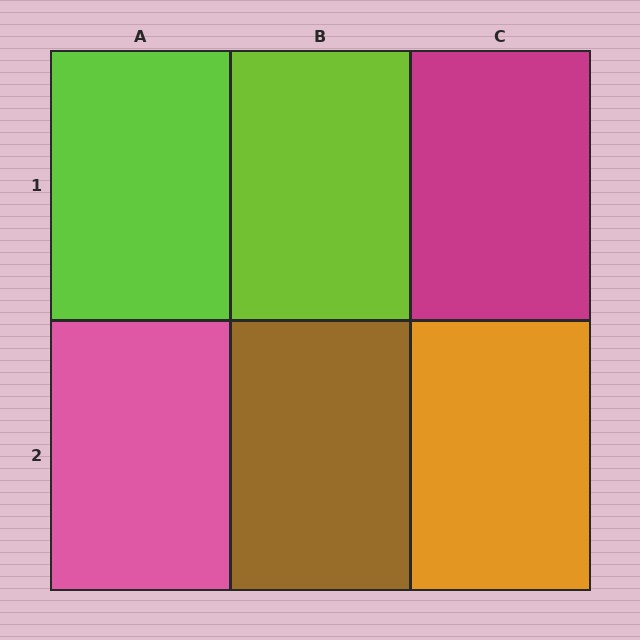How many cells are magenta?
1 cell is magenta.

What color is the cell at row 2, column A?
Pink.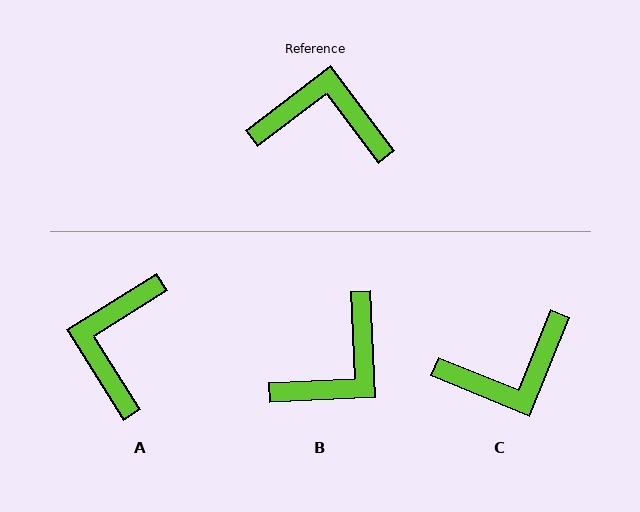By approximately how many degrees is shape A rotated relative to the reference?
Approximately 85 degrees counter-clockwise.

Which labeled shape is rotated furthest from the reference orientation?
C, about 149 degrees away.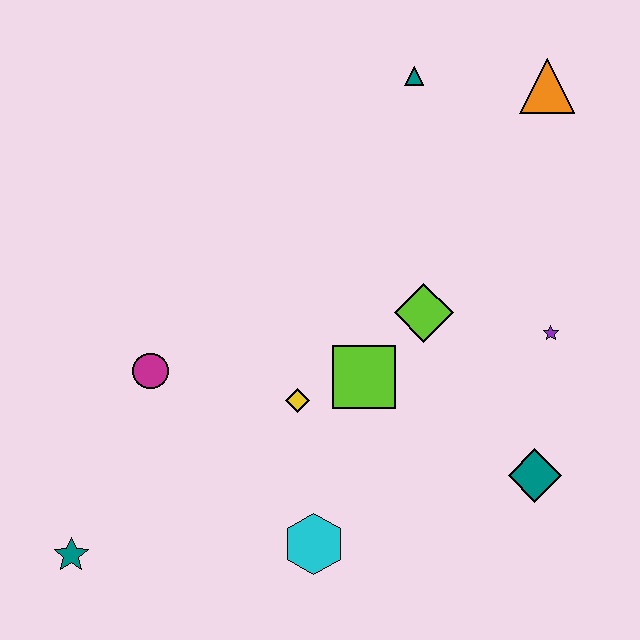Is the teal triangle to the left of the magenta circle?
No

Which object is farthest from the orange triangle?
The teal star is farthest from the orange triangle.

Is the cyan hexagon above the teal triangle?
No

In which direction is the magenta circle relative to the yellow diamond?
The magenta circle is to the left of the yellow diamond.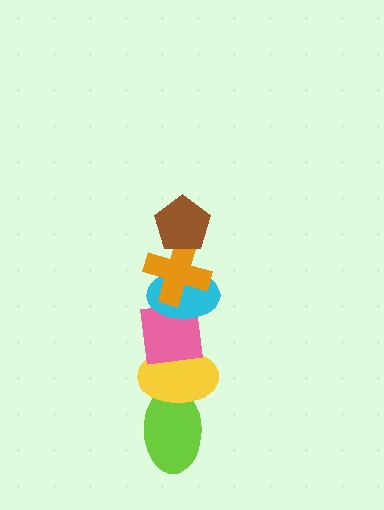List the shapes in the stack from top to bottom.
From top to bottom: the brown pentagon, the orange cross, the cyan ellipse, the pink square, the yellow ellipse, the lime ellipse.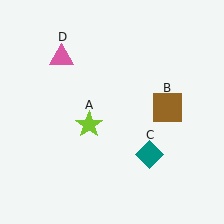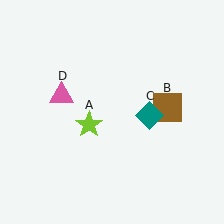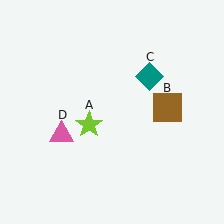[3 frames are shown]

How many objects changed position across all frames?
2 objects changed position: teal diamond (object C), pink triangle (object D).